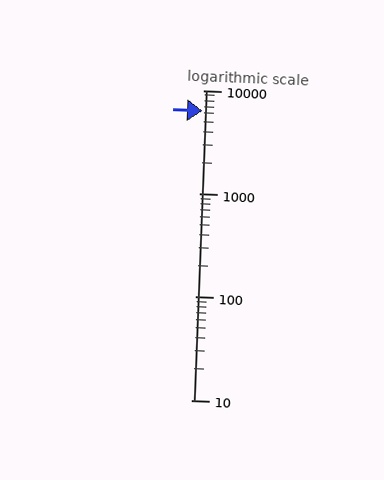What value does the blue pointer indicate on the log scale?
The pointer indicates approximately 6400.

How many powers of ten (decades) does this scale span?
The scale spans 3 decades, from 10 to 10000.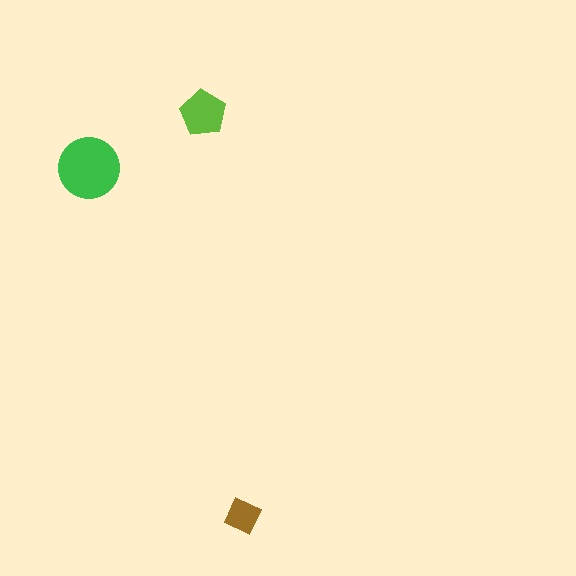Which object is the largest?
The green circle.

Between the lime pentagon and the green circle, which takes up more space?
The green circle.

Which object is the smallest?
The brown diamond.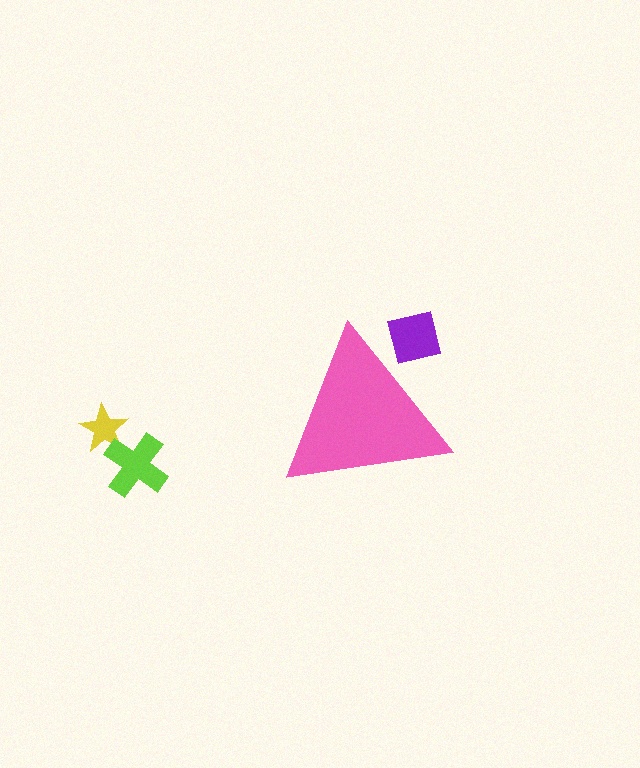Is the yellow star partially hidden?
No, the yellow star is fully visible.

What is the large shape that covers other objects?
A pink triangle.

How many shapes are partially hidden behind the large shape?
1 shape is partially hidden.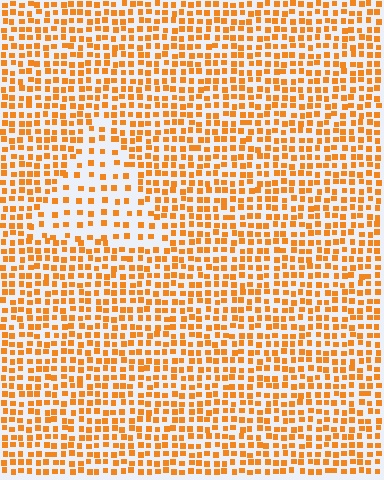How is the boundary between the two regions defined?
The boundary is defined by a change in element density (approximately 2.1x ratio). All elements are the same color, size, and shape.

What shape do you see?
I see a triangle.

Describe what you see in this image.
The image contains small orange elements arranged at two different densities. A triangle-shaped region is visible where the elements are less densely packed than the surrounding area.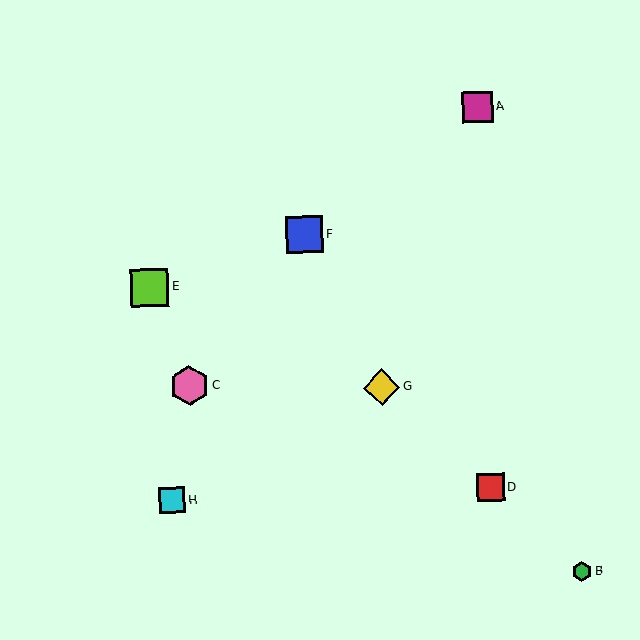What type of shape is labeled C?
Shape C is a pink hexagon.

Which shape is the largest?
The pink hexagon (labeled C) is the largest.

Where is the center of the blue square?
The center of the blue square is at (304, 235).